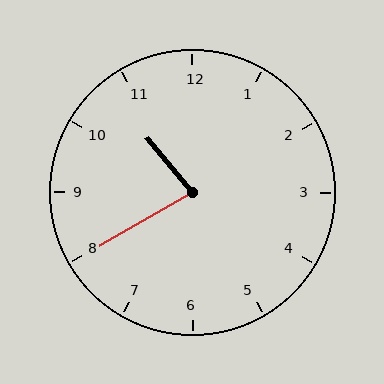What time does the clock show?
10:40.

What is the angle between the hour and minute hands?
Approximately 80 degrees.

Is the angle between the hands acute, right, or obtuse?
It is acute.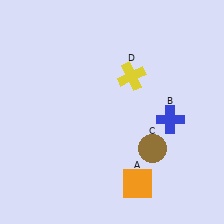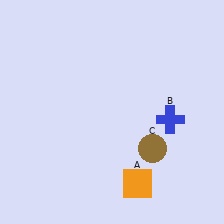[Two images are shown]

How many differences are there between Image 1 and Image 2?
There is 1 difference between the two images.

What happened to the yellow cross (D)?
The yellow cross (D) was removed in Image 2. It was in the top-right area of Image 1.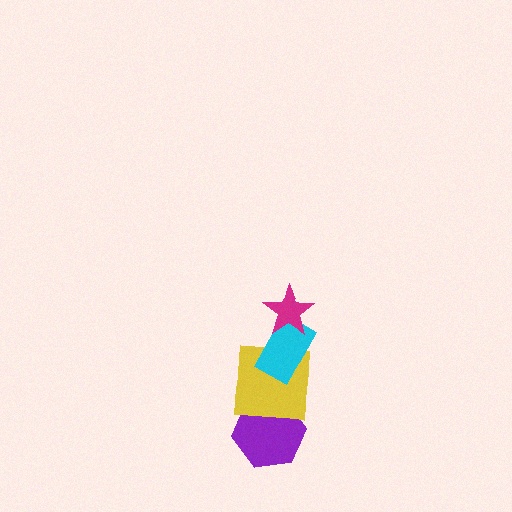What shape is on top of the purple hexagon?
The yellow square is on top of the purple hexagon.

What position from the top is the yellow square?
The yellow square is 3rd from the top.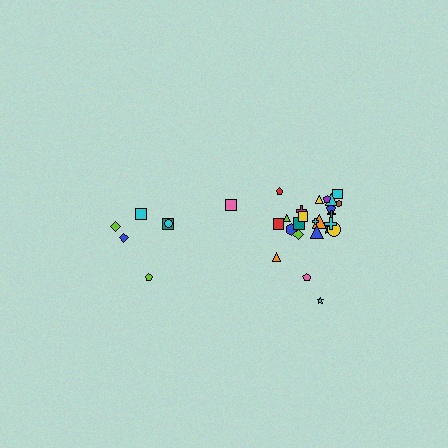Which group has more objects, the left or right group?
The right group.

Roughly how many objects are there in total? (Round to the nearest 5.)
Roughly 30 objects in total.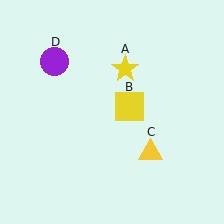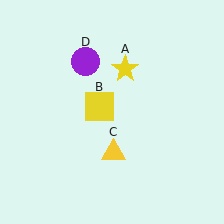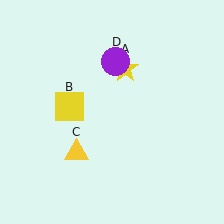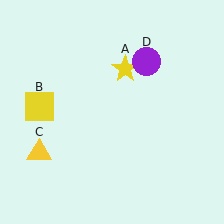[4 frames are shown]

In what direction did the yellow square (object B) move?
The yellow square (object B) moved left.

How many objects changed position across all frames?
3 objects changed position: yellow square (object B), yellow triangle (object C), purple circle (object D).